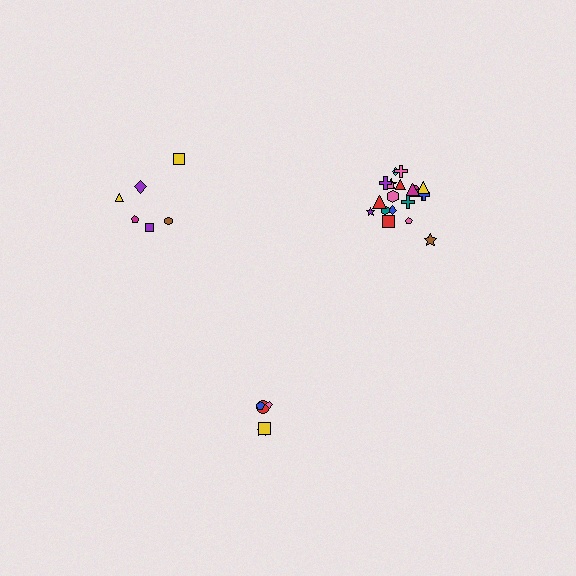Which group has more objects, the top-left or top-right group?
The top-right group.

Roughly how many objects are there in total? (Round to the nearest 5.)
Roughly 35 objects in total.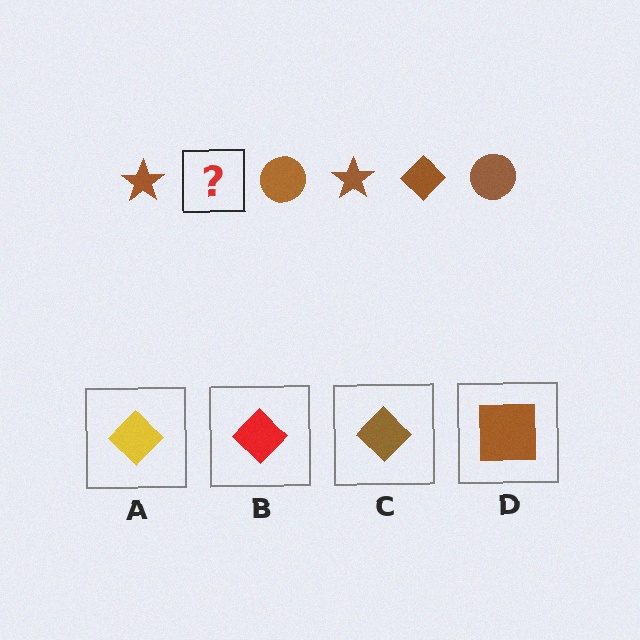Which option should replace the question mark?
Option C.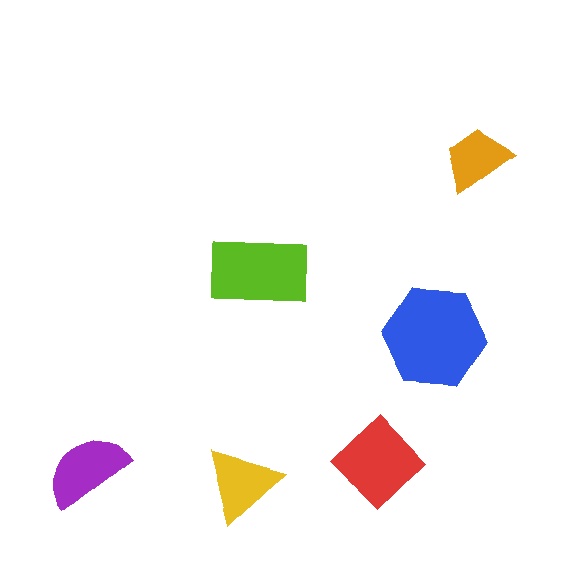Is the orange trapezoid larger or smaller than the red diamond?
Smaller.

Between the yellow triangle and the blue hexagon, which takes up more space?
The blue hexagon.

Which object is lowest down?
The yellow triangle is bottommost.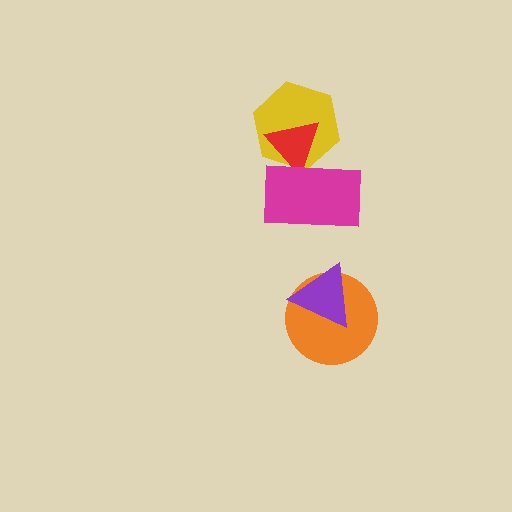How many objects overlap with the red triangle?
2 objects overlap with the red triangle.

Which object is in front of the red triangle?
The magenta rectangle is in front of the red triangle.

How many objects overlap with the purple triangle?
1 object overlaps with the purple triangle.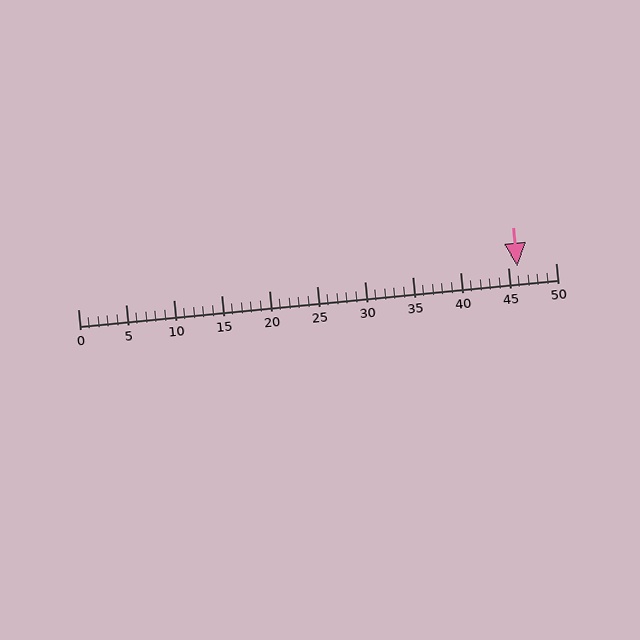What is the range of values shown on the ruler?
The ruler shows values from 0 to 50.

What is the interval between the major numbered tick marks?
The major tick marks are spaced 5 units apart.